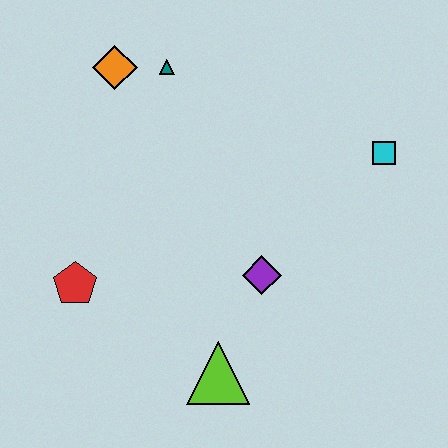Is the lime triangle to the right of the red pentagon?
Yes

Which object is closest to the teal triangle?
The orange diamond is closest to the teal triangle.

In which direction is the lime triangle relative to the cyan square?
The lime triangle is below the cyan square.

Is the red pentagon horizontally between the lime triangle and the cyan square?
No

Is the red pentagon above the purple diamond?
No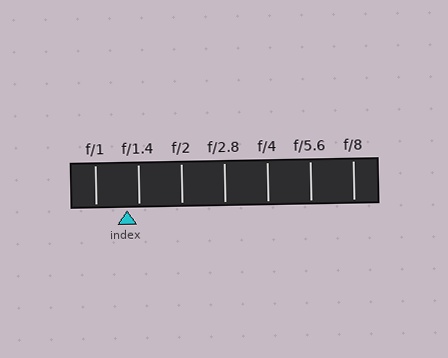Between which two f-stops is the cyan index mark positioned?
The index mark is between f/1 and f/1.4.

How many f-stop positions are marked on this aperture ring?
There are 7 f-stop positions marked.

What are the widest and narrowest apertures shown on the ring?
The widest aperture shown is f/1 and the narrowest is f/8.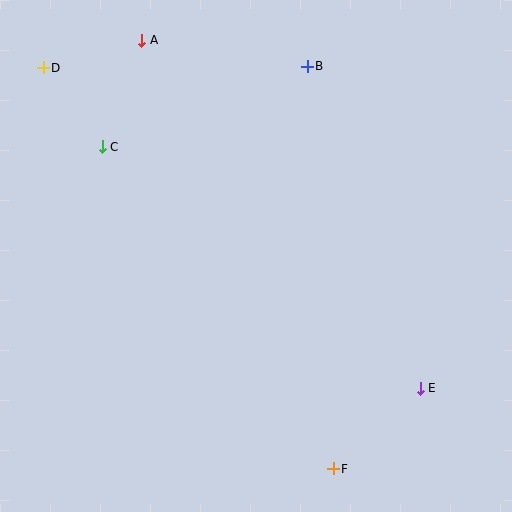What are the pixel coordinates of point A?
Point A is at (142, 40).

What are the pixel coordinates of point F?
Point F is at (333, 469).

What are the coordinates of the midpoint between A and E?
The midpoint between A and E is at (281, 214).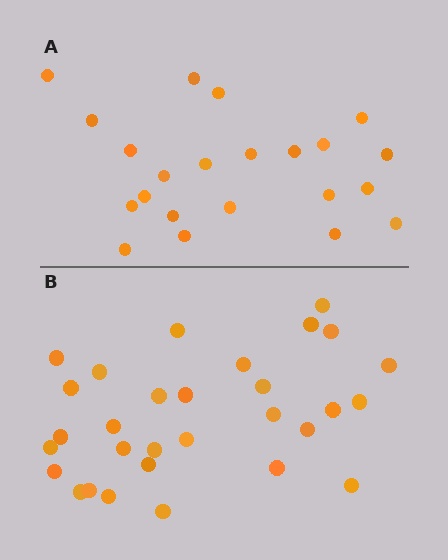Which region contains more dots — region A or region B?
Region B (the bottom region) has more dots.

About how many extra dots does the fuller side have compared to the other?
Region B has roughly 8 or so more dots than region A.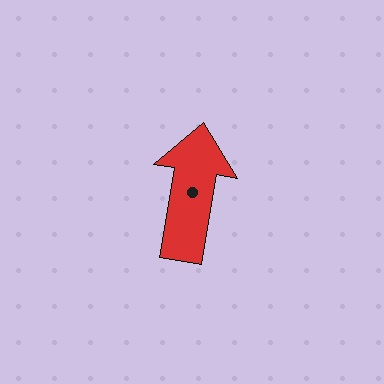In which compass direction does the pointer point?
North.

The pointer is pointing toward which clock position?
Roughly 12 o'clock.